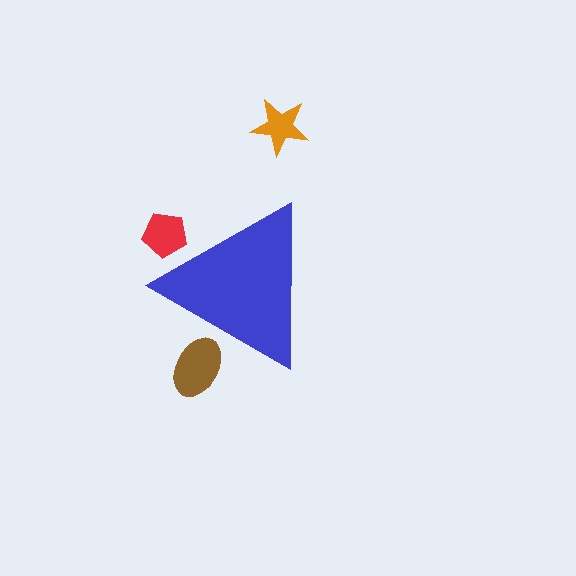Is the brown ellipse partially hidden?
Yes, the brown ellipse is partially hidden behind the blue triangle.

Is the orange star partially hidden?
No, the orange star is fully visible.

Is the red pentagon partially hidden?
Yes, the red pentagon is partially hidden behind the blue triangle.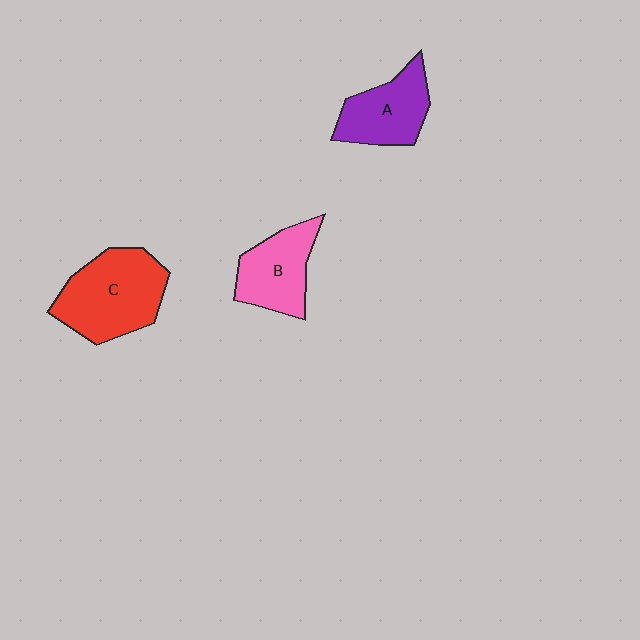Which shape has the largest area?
Shape C (red).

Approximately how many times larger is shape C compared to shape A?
Approximately 1.4 times.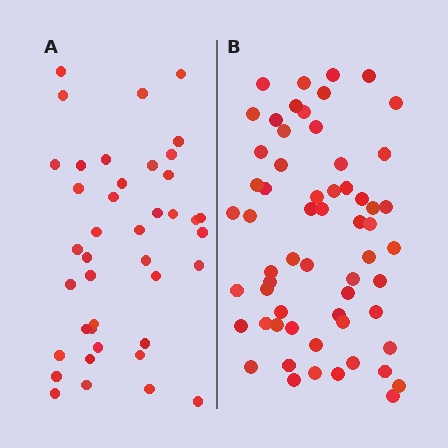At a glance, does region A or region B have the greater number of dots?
Region B (the right region) has more dots.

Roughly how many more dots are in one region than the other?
Region B has approximately 20 more dots than region A.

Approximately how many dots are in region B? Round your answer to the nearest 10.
About 60 dots.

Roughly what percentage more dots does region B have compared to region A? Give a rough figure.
About 45% more.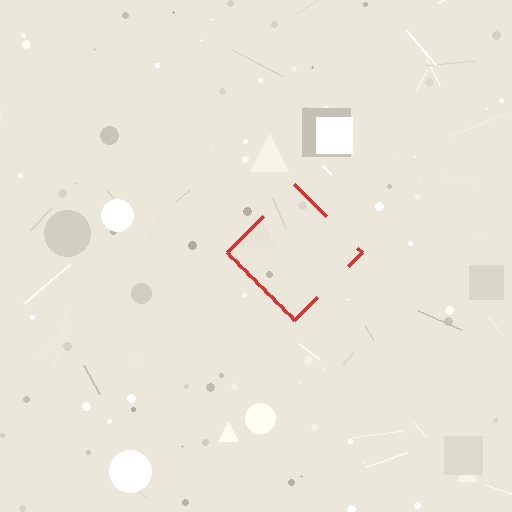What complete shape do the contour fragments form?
The contour fragments form a diamond.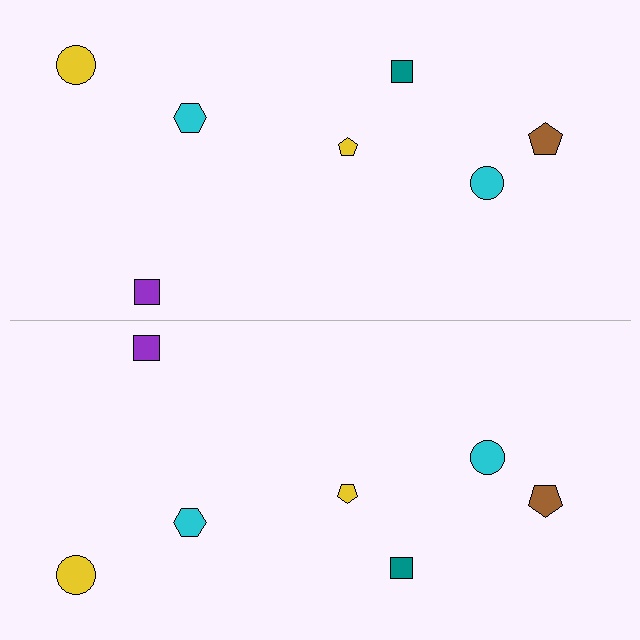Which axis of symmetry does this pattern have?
The pattern has a horizontal axis of symmetry running through the center of the image.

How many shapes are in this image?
There are 14 shapes in this image.